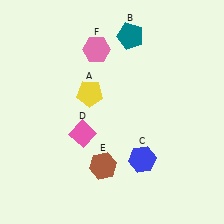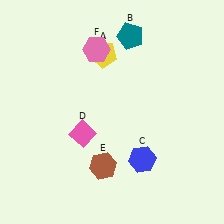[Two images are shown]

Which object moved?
The yellow pentagon (A) moved up.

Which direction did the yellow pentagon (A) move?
The yellow pentagon (A) moved up.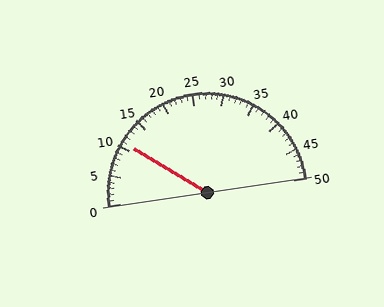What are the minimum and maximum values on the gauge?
The gauge ranges from 0 to 50.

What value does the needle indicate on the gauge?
The needle indicates approximately 11.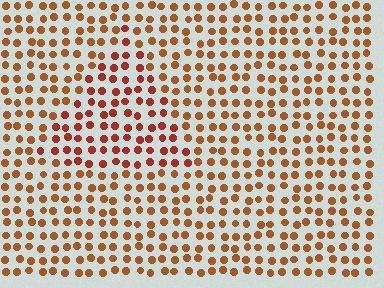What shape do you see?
I see a triangle.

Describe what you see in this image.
The image is filled with small brown elements in a uniform arrangement. A triangle-shaped region is visible where the elements are tinted to a slightly different hue, forming a subtle color boundary.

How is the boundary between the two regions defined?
The boundary is defined purely by a slight shift in hue (about 22 degrees). Spacing, size, and orientation are identical on both sides.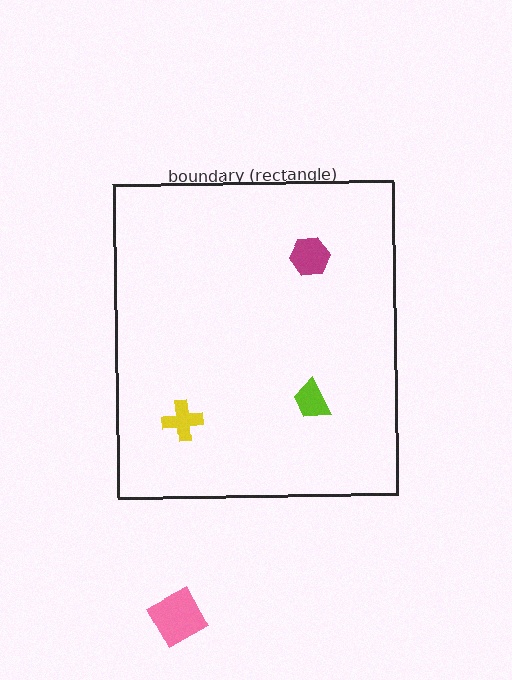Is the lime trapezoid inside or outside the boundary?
Inside.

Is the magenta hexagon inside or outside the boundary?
Inside.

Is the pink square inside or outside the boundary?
Outside.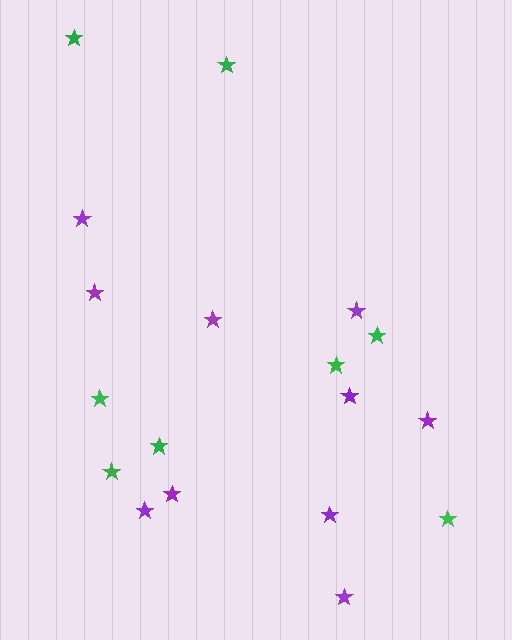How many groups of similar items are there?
There are 2 groups: one group of purple stars (10) and one group of green stars (8).